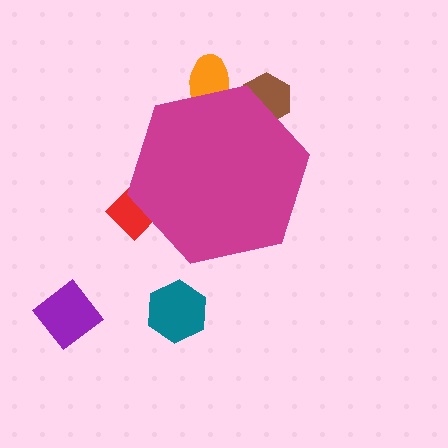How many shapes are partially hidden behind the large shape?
3 shapes are partially hidden.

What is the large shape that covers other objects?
A magenta hexagon.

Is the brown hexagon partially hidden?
Yes, the brown hexagon is partially hidden behind the magenta hexagon.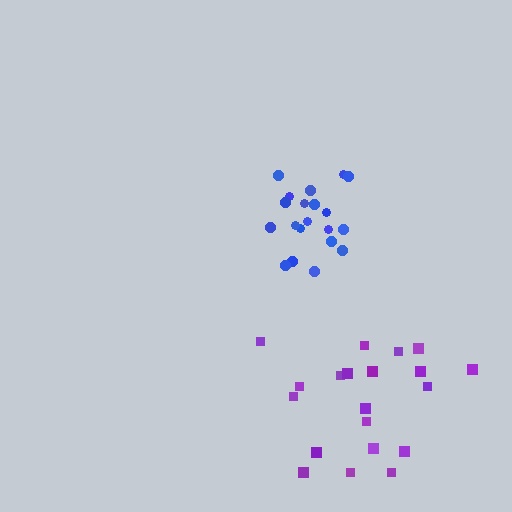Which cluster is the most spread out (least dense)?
Purple.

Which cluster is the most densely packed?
Blue.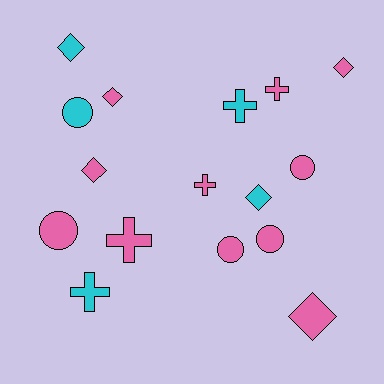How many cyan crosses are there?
There are 2 cyan crosses.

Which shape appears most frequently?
Diamond, with 6 objects.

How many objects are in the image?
There are 16 objects.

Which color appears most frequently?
Pink, with 11 objects.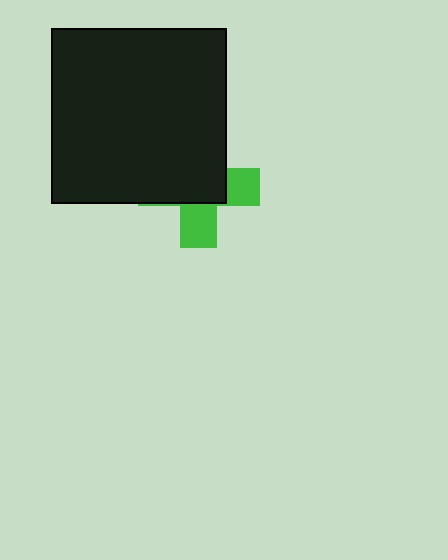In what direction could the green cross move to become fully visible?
The green cross could move toward the lower-right. That would shift it out from behind the black square entirely.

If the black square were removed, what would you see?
You would see the complete green cross.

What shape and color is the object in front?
The object in front is a black square.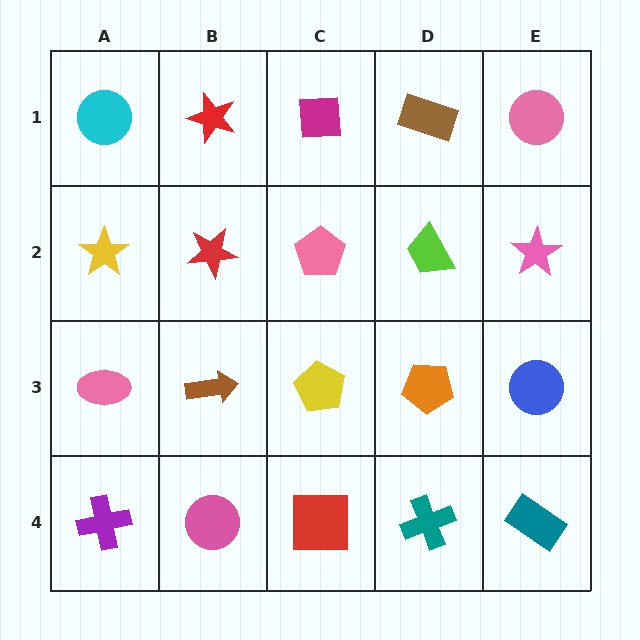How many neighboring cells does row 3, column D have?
4.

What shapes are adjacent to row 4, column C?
A yellow pentagon (row 3, column C), a pink circle (row 4, column B), a teal cross (row 4, column D).